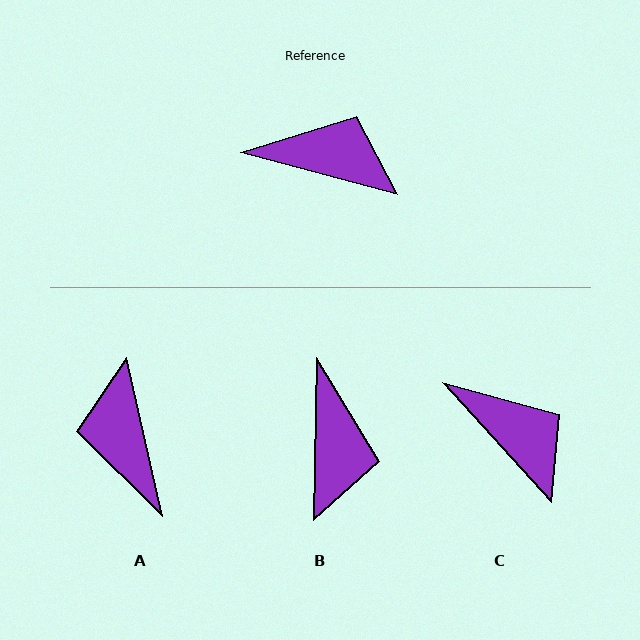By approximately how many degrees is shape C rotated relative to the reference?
Approximately 33 degrees clockwise.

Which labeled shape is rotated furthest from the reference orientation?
A, about 118 degrees away.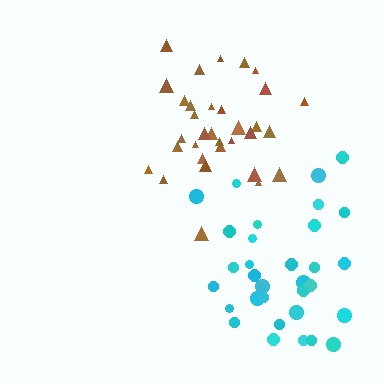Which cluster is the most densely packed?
Brown.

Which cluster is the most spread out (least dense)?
Cyan.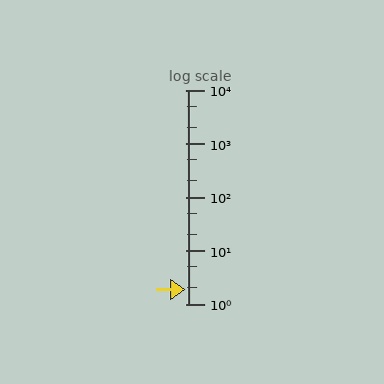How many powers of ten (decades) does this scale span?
The scale spans 4 decades, from 1 to 10000.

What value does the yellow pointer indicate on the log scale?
The pointer indicates approximately 1.9.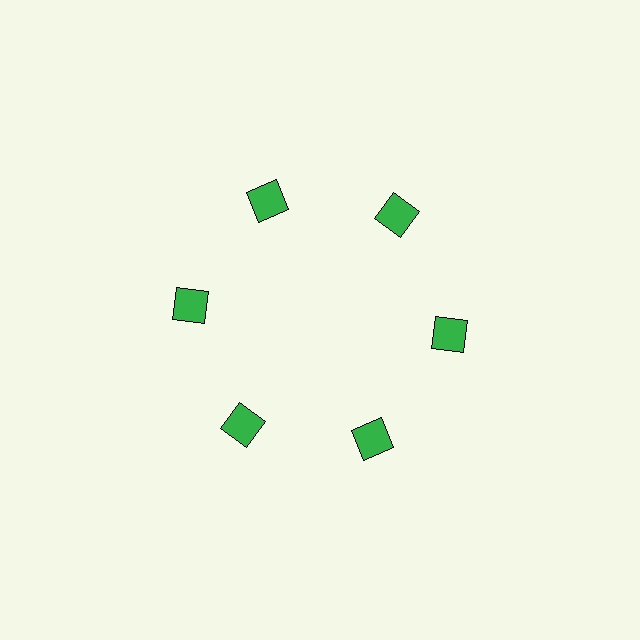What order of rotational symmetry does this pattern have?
This pattern has 6-fold rotational symmetry.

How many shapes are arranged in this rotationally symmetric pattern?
There are 6 shapes, arranged in 6 groups of 1.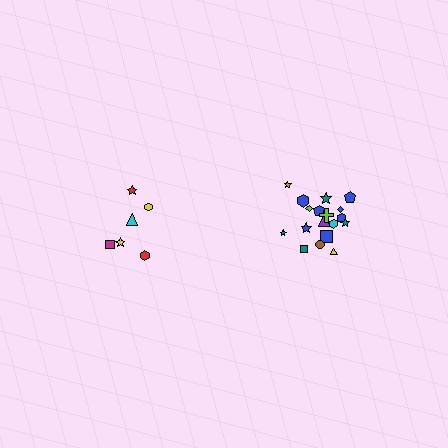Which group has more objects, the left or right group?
The right group.